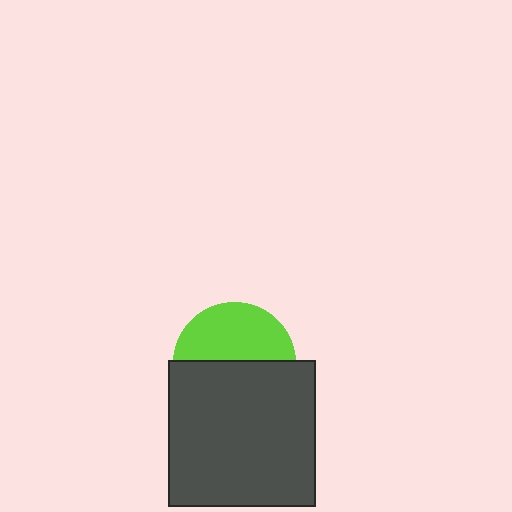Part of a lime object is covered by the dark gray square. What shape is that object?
It is a circle.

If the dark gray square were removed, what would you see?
You would see the complete lime circle.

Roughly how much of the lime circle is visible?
About half of it is visible (roughly 46%).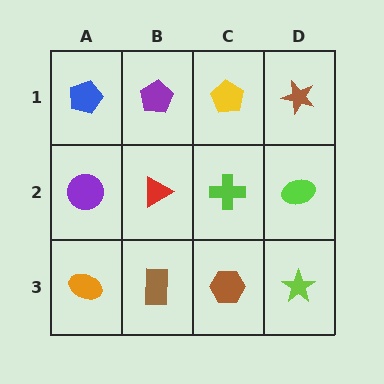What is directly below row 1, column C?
A lime cross.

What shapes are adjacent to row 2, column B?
A purple pentagon (row 1, column B), a brown rectangle (row 3, column B), a purple circle (row 2, column A), a lime cross (row 2, column C).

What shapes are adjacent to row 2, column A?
A blue pentagon (row 1, column A), an orange ellipse (row 3, column A), a red triangle (row 2, column B).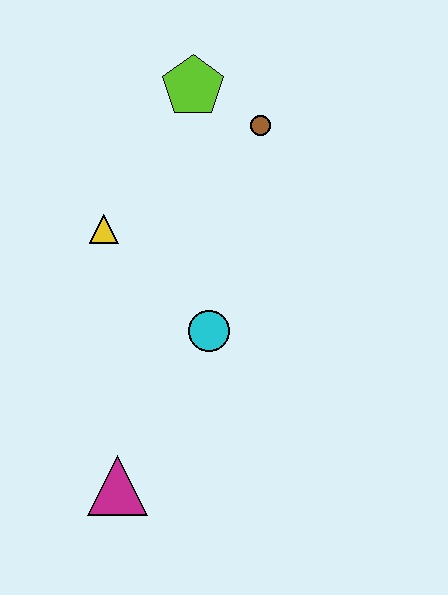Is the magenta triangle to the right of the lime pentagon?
No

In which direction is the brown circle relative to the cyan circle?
The brown circle is above the cyan circle.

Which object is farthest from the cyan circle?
The lime pentagon is farthest from the cyan circle.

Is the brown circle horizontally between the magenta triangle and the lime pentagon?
No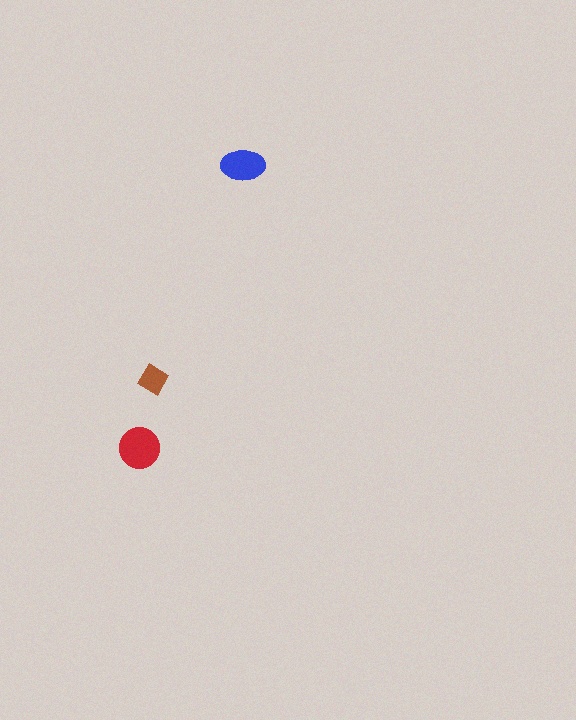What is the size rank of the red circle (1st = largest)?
1st.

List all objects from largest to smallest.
The red circle, the blue ellipse, the brown diamond.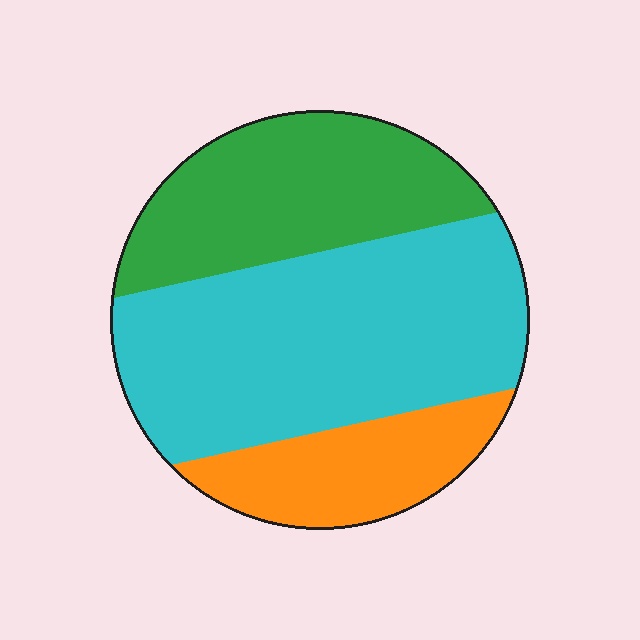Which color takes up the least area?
Orange, at roughly 20%.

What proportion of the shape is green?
Green covers around 30% of the shape.